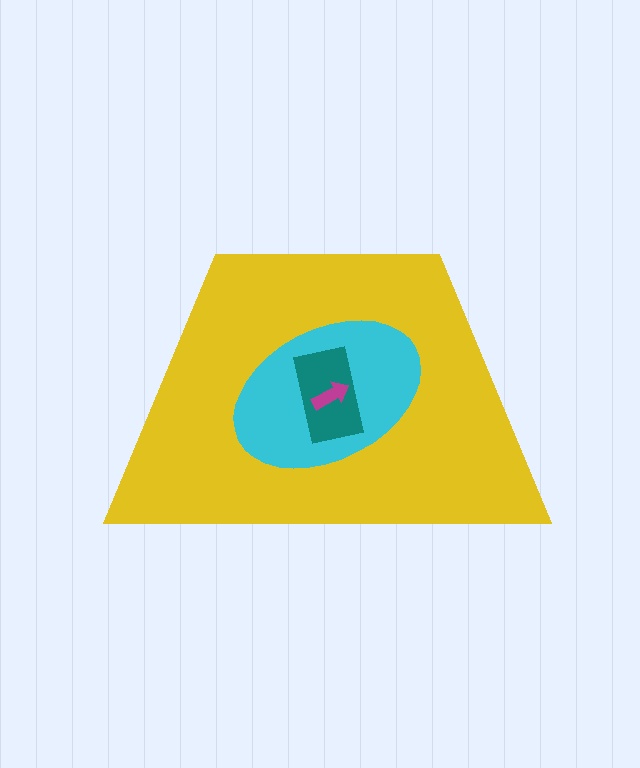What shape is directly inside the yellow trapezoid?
The cyan ellipse.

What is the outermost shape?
The yellow trapezoid.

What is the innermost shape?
The magenta arrow.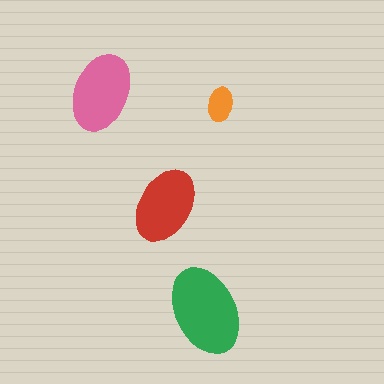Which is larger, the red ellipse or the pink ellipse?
The pink one.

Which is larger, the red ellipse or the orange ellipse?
The red one.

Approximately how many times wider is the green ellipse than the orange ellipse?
About 2.5 times wider.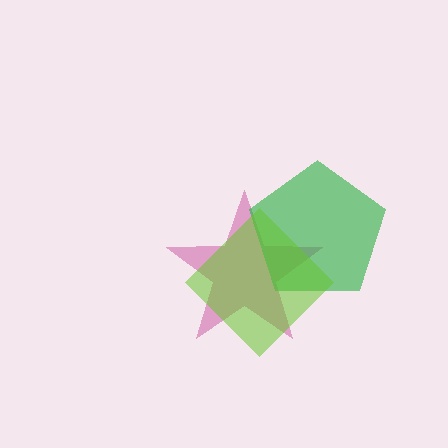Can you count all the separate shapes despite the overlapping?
Yes, there are 3 separate shapes.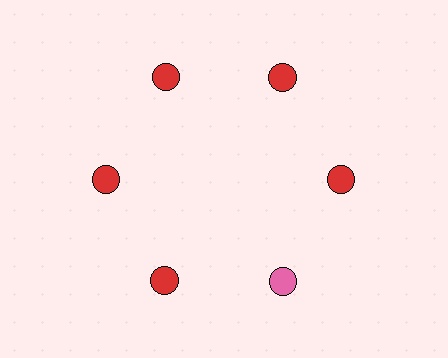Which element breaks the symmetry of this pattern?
The pink circle at roughly the 5 o'clock position breaks the symmetry. All other shapes are red circles.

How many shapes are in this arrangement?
There are 6 shapes arranged in a ring pattern.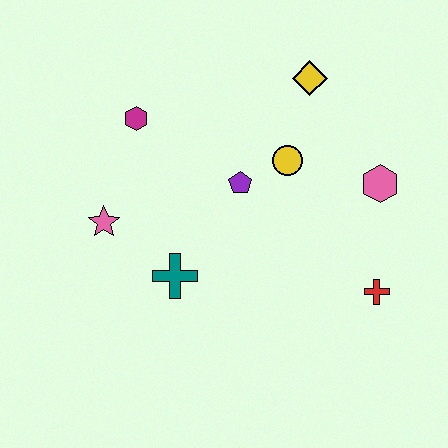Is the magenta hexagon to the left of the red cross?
Yes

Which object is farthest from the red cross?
The magenta hexagon is farthest from the red cross.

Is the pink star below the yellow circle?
Yes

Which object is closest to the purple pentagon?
The yellow circle is closest to the purple pentagon.